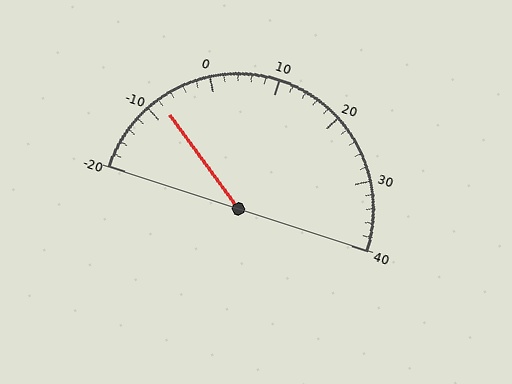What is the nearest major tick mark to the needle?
The nearest major tick mark is -10.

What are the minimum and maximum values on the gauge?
The gauge ranges from -20 to 40.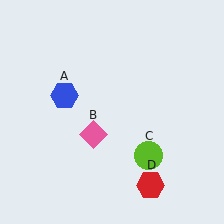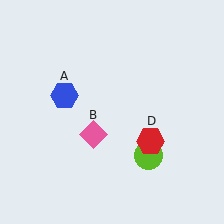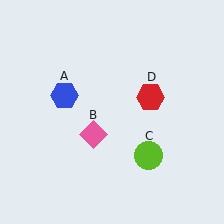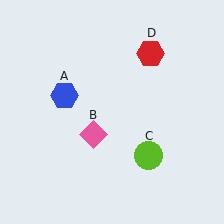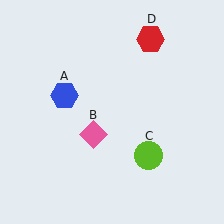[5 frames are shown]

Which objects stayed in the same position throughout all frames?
Blue hexagon (object A) and pink diamond (object B) and lime circle (object C) remained stationary.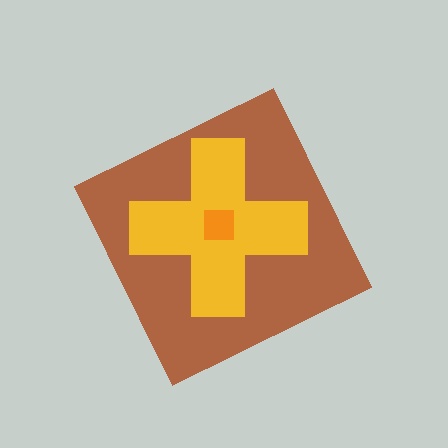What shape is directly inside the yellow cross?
The orange square.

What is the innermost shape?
The orange square.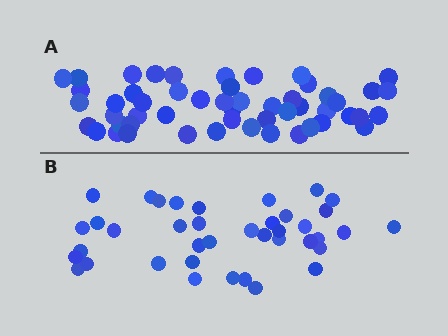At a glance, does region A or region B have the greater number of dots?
Region A (the top region) has more dots.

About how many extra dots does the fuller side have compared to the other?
Region A has approximately 15 more dots than region B.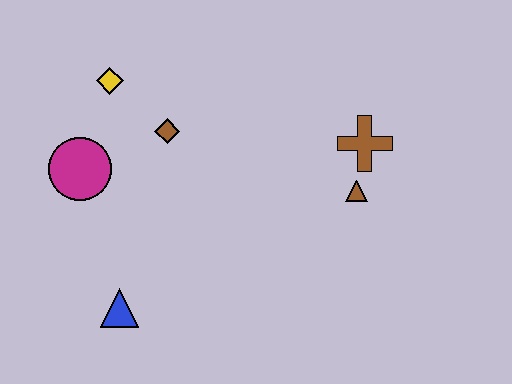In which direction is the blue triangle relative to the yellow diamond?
The blue triangle is below the yellow diamond.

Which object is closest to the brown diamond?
The yellow diamond is closest to the brown diamond.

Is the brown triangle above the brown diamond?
No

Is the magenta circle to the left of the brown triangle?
Yes